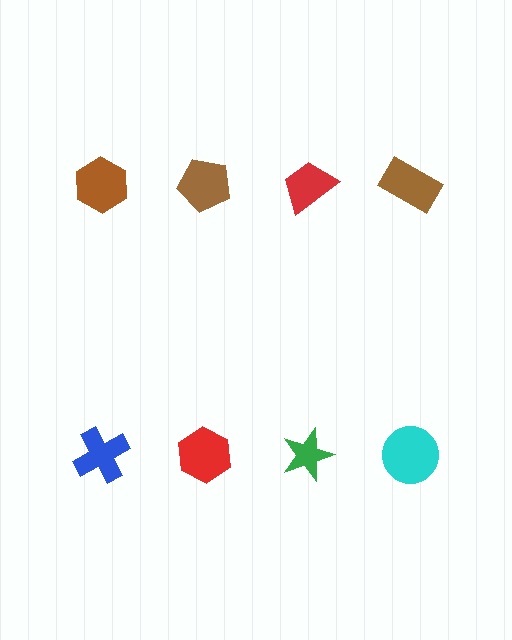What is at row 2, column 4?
A cyan circle.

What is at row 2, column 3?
A green star.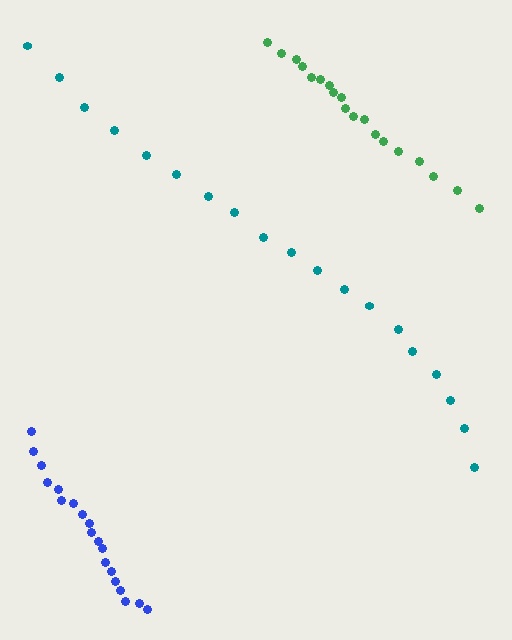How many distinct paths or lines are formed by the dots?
There are 3 distinct paths.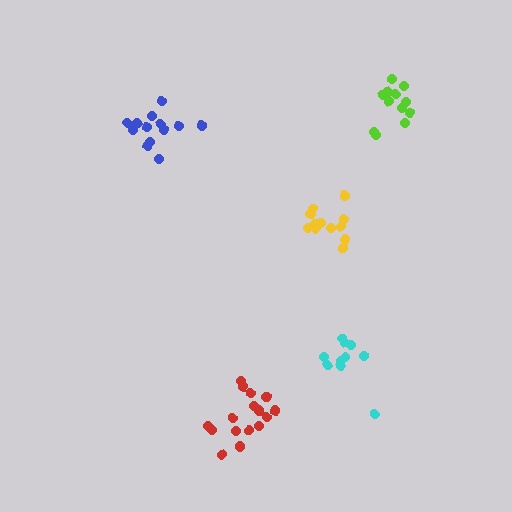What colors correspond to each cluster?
The clusters are colored: lime, blue, yellow, cyan, red.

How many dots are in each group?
Group 1: 13 dots, Group 2: 13 dots, Group 3: 12 dots, Group 4: 10 dots, Group 5: 16 dots (64 total).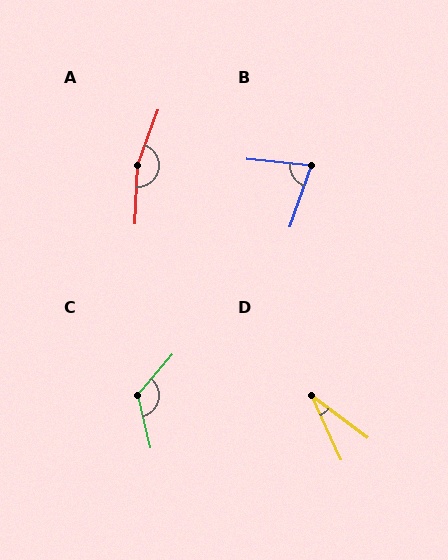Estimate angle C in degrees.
Approximately 126 degrees.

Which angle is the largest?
A, at approximately 162 degrees.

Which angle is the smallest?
D, at approximately 29 degrees.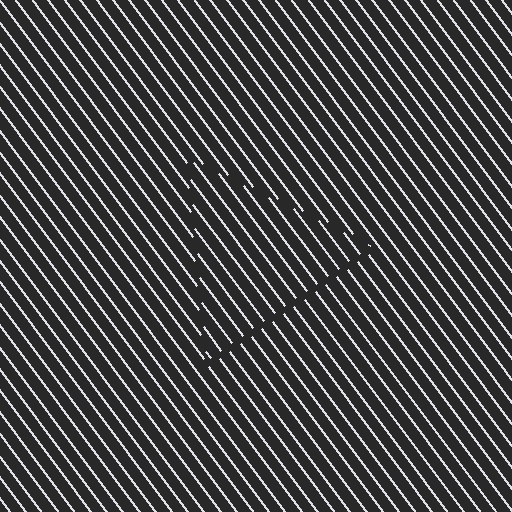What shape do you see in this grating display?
An illusory triangle. The interior of the shape contains the same grating, shifted by half a period — the contour is defined by the phase discontinuity where line-ends from the inner and outer gratings abut.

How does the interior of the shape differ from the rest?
The interior of the shape contains the same grating, shifted by half a period — the contour is defined by the phase discontinuity where line-ends from the inner and outer gratings abut.